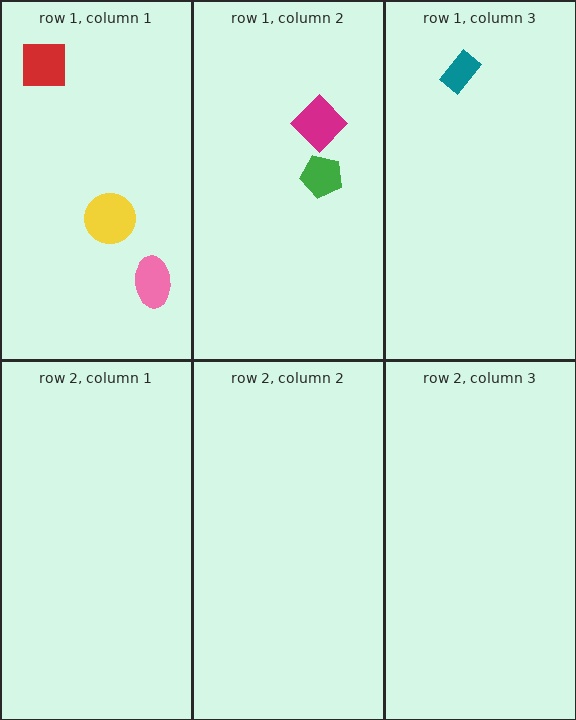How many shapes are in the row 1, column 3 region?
1.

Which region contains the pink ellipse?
The row 1, column 1 region.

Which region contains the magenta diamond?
The row 1, column 2 region.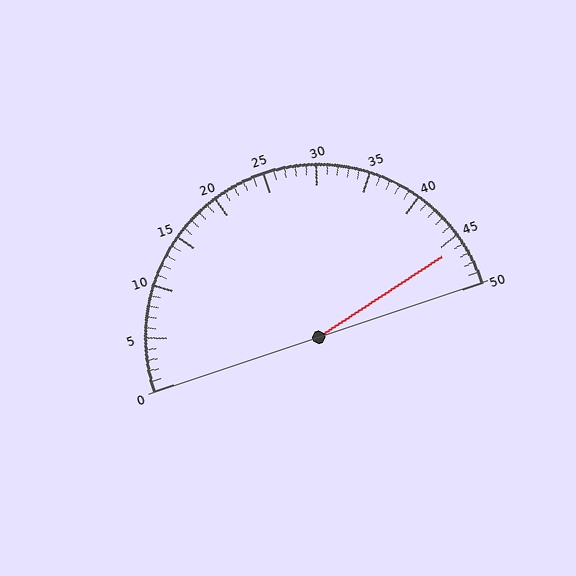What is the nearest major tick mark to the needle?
The nearest major tick mark is 45.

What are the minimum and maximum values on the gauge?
The gauge ranges from 0 to 50.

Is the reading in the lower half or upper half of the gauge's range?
The reading is in the upper half of the range (0 to 50).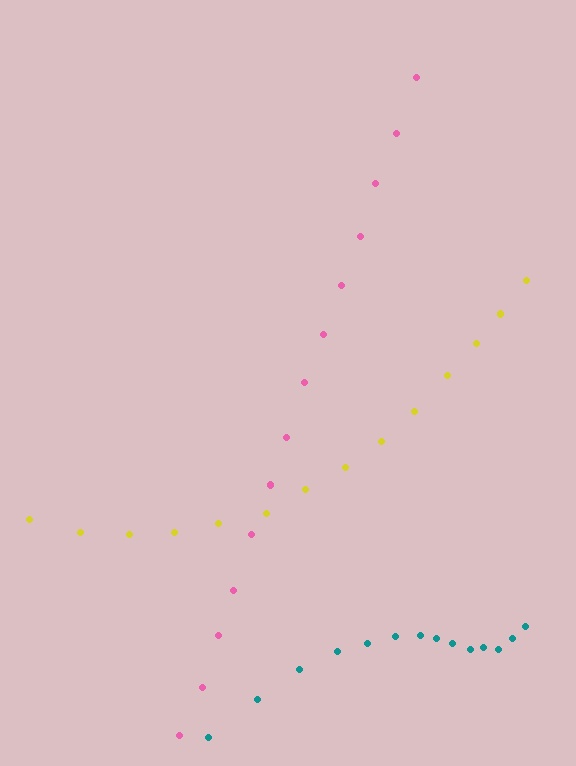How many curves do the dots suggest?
There are 3 distinct paths.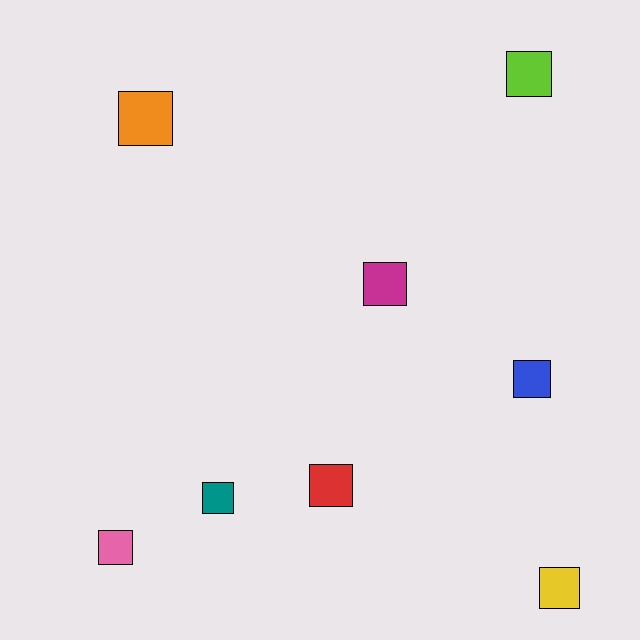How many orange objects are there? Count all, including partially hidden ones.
There is 1 orange object.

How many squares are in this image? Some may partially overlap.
There are 8 squares.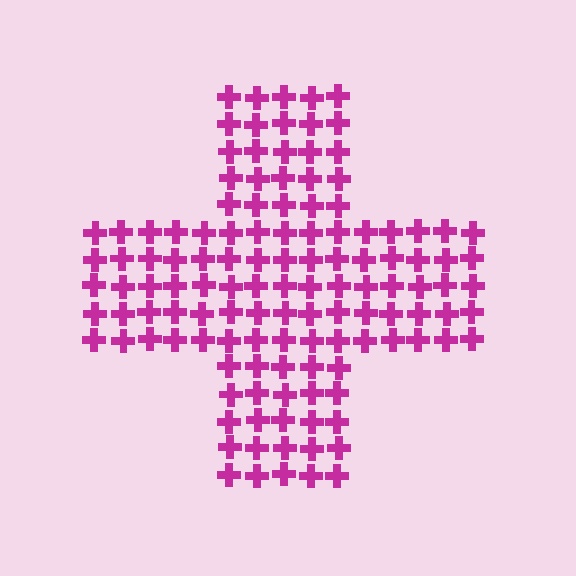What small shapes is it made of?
It is made of small crosses.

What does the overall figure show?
The overall figure shows a cross.